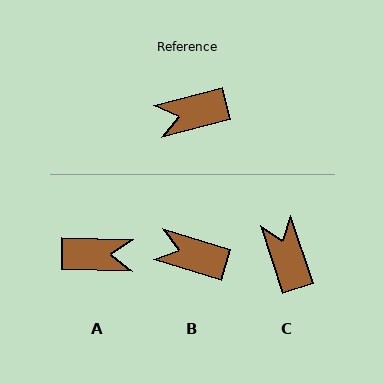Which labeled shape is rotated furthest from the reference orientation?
A, about 164 degrees away.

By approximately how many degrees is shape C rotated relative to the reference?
Approximately 86 degrees clockwise.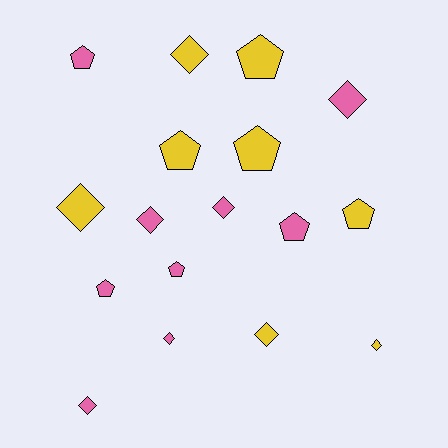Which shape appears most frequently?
Diamond, with 9 objects.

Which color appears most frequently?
Pink, with 9 objects.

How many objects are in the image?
There are 17 objects.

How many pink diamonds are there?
There are 5 pink diamonds.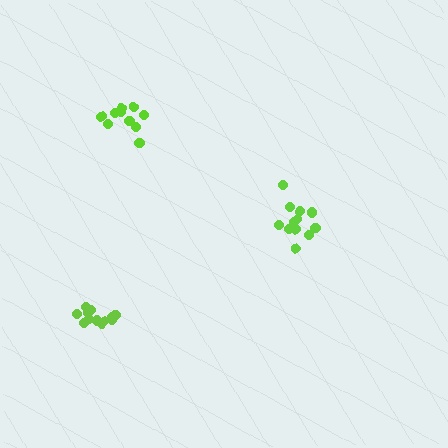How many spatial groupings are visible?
There are 3 spatial groupings.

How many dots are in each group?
Group 1: 10 dots, Group 2: 12 dots, Group 3: 12 dots (34 total).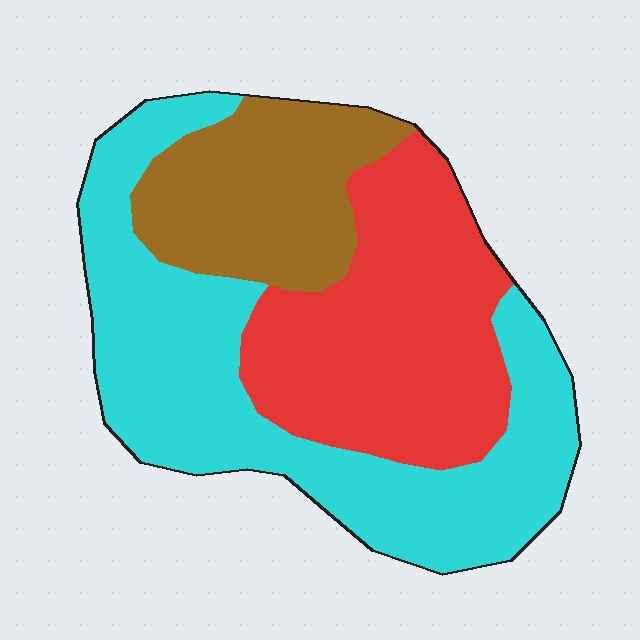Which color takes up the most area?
Cyan, at roughly 45%.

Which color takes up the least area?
Brown, at roughly 20%.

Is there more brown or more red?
Red.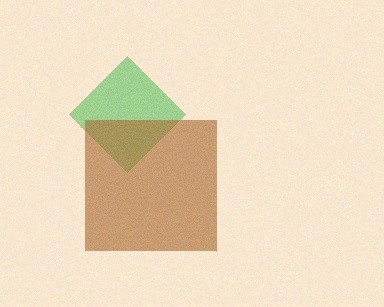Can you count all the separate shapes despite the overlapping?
Yes, there are 2 separate shapes.